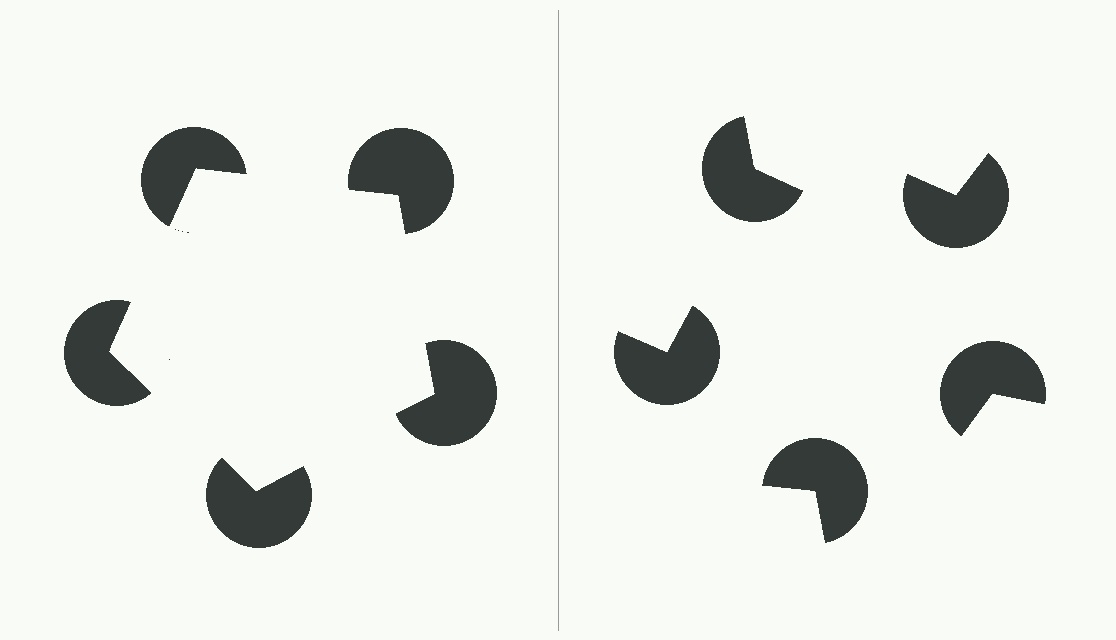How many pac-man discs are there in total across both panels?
10 — 5 on each side.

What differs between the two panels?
The pac-man discs are positioned identically on both sides; only the wedge orientations differ. On the left they align to a pentagon; on the right they are misaligned.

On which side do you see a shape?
An illusory pentagon appears on the left side. On the right side the wedge cuts are rotated, so no coherent shape forms.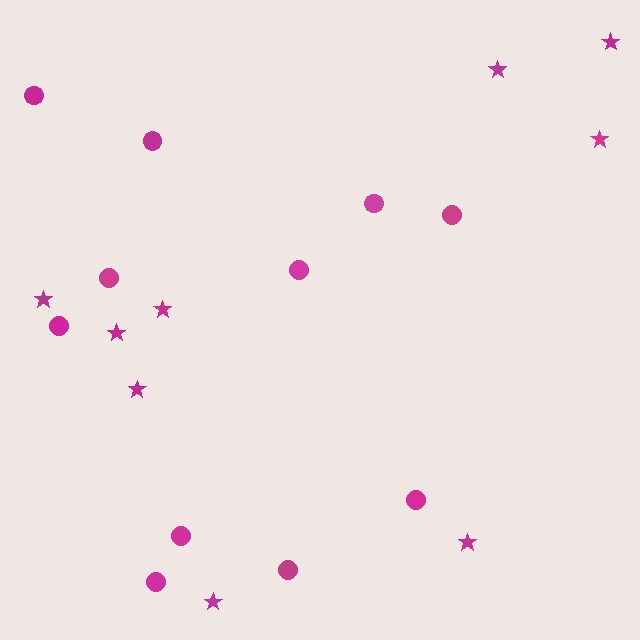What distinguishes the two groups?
There are 2 groups: one group of stars (9) and one group of circles (11).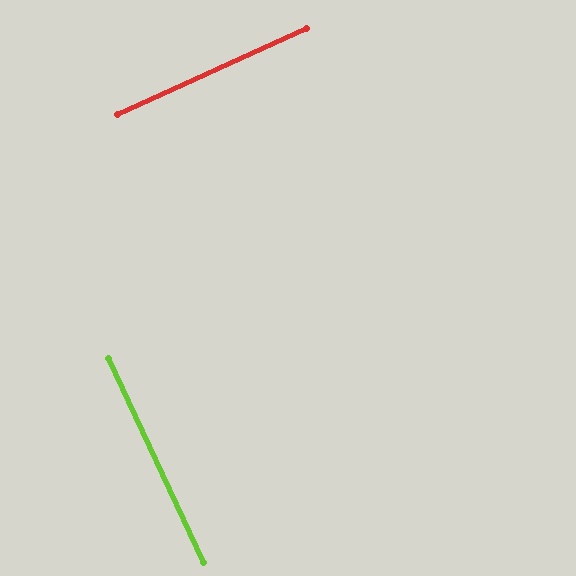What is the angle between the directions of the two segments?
Approximately 90 degrees.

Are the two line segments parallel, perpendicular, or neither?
Perpendicular — they meet at approximately 90°.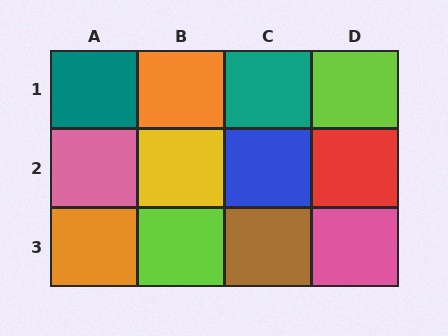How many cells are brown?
1 cell is brown.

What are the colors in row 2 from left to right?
Pink, yellow, blue, red.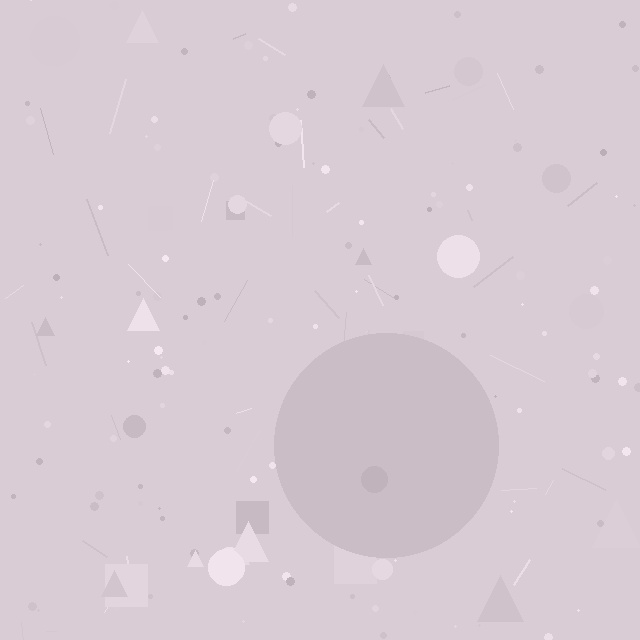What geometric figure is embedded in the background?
A circle is embedded in the background.